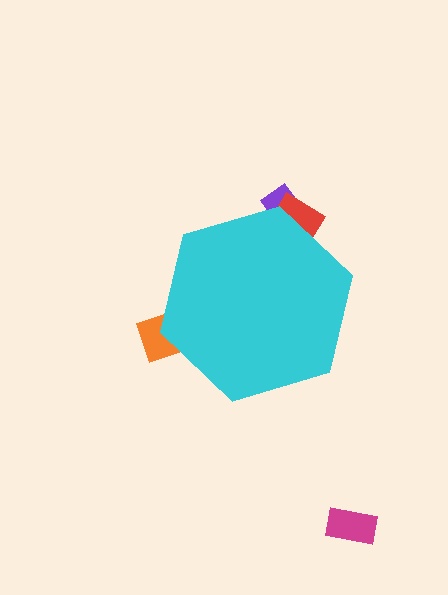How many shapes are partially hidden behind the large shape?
3 shapes are partially hidden.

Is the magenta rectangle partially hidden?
No, the magenta rectangle is fully visible.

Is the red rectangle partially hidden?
Yes, the red rectangle is partially hidden behind the cyan hexagon.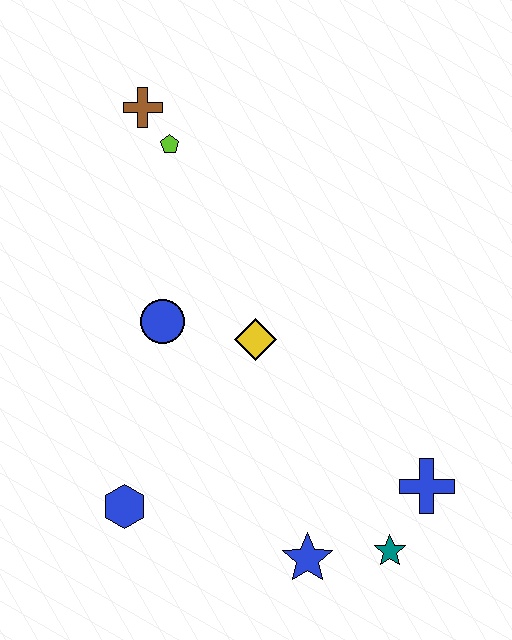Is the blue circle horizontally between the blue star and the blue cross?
No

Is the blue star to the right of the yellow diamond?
Yes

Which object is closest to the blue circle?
The yellow diamond is closest to the blue circle.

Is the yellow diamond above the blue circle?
No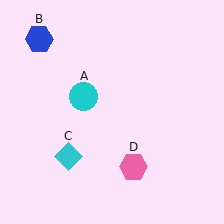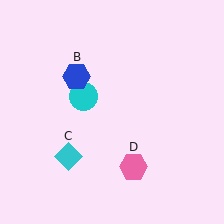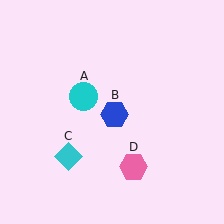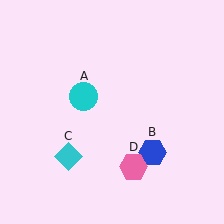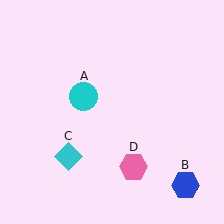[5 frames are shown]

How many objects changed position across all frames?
1 object changed position: blue hexagon (object B).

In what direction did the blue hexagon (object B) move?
The blue hexagon (object B) moved down and to the right.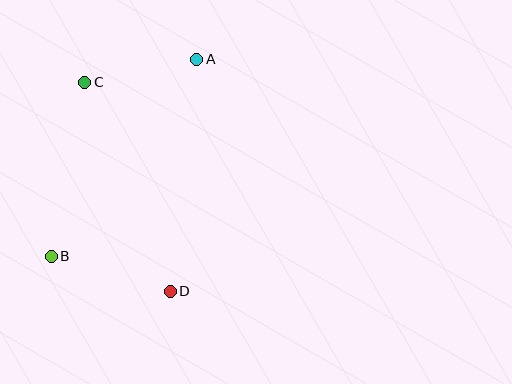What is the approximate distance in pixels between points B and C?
The distance between B and C is approximately 178 pixels.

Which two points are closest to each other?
Points A and C are closest to each other.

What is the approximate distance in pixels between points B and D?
The distance between B and D is approximately 124 pixels.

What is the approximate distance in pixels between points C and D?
The distance between C and D is approximately 226 pixels.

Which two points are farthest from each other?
Points A and B are farthest from each other.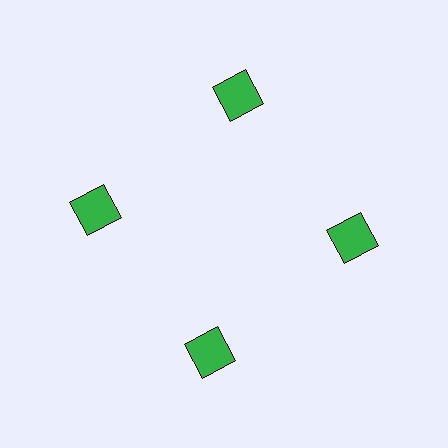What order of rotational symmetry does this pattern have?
This pattern has 4-fold rotational symmetry.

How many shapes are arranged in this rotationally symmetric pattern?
There are 4 shapes, arranged in 4 groups of 1.